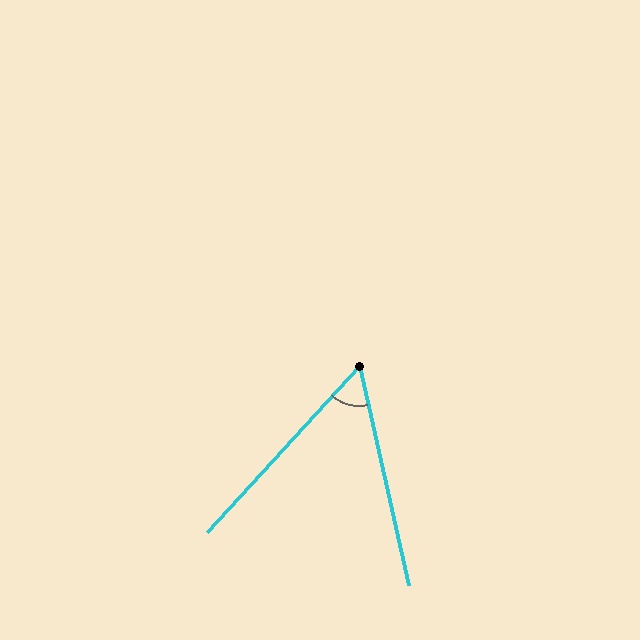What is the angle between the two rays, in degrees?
Approximately 55 degrees.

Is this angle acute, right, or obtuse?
It is acute.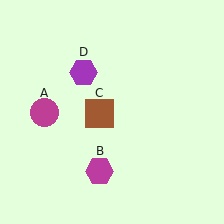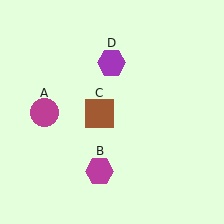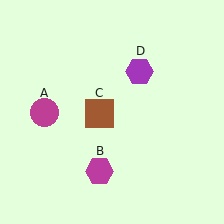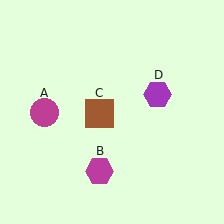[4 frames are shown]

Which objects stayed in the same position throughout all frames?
Magenta circle (object A) and magenta hexagon (object B) and brown square (object C) remained stationary.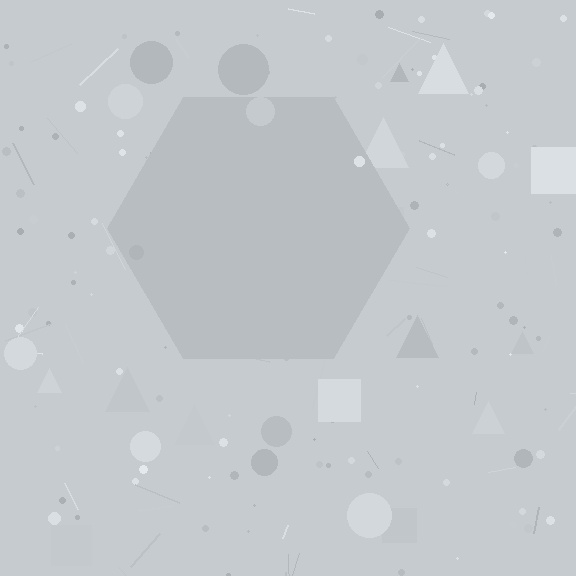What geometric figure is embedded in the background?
A hexagon is embedded in the background.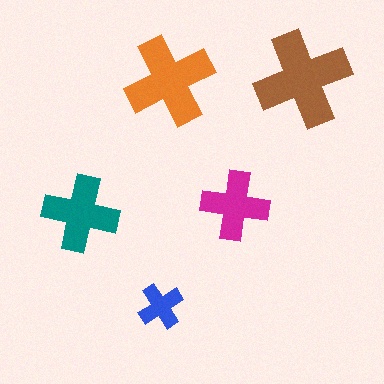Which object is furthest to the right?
The brown cross is rightmost.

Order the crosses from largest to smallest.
the brown one, the orange one, the teal one, the magenta one, the blue one.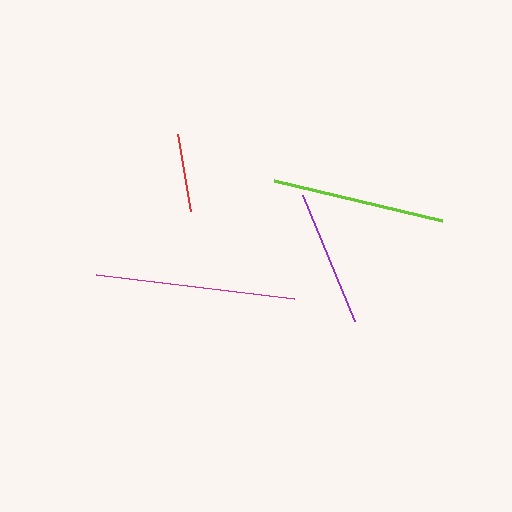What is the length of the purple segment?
The purple segment is approximately 137 pixels long.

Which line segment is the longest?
The magenta line is the longest at approximately 199 pixels.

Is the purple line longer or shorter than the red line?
The purple line is longer than the red line.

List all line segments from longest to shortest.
From longest to shortest: magenta, lime, purple, red.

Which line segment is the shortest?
The red line is the shortest at approximately 78 pixels.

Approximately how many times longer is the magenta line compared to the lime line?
The magenta line is approximately 1.2 times the length of the lime line.